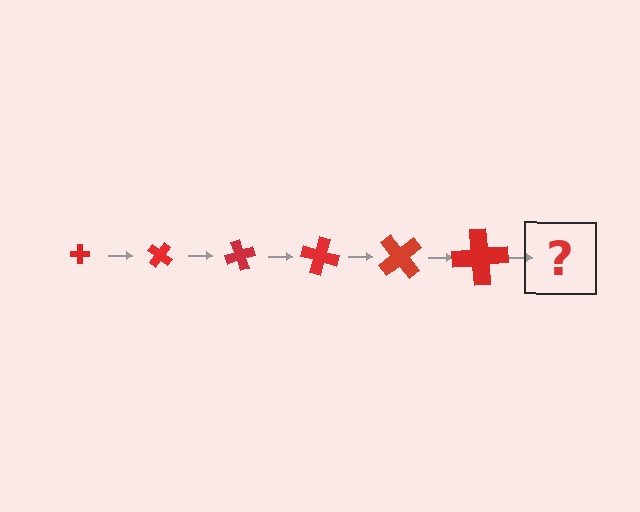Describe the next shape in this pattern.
It should be a cross, larger than the previous one and rotated 210 degrees from the start.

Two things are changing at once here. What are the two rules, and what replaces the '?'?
The two rules are that the cross grows larger each step and it rotates 35 degrees each step. The '?' should be a cross, larger than the previous one and rotated 210 degrees from the start.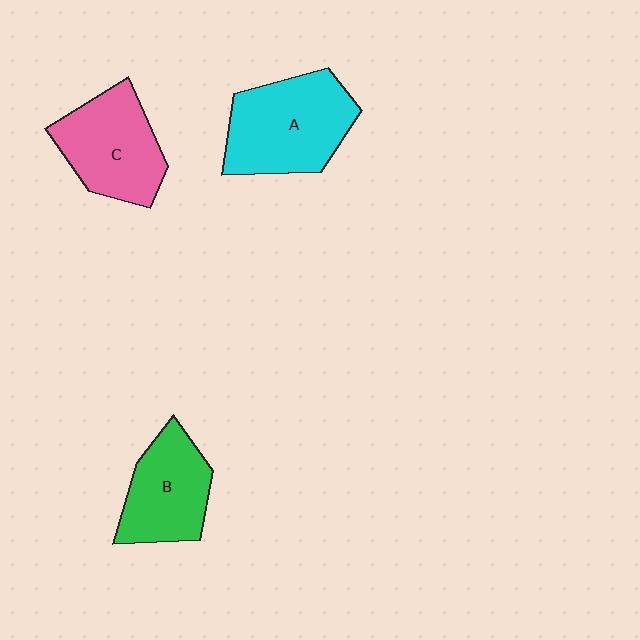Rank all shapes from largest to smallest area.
From largest to smallest: A (cyan), C (pink), B (green).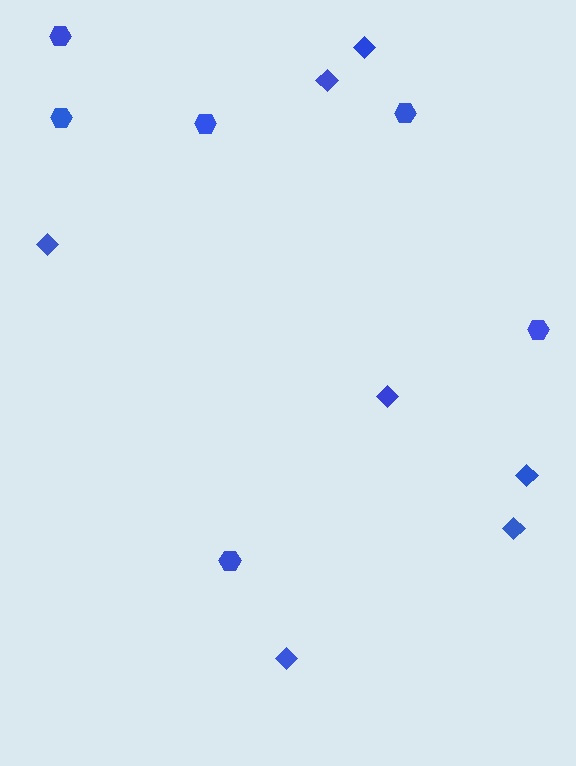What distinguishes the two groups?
There are 2 groups: one group of diamonds (7) and one group of hexagons (6).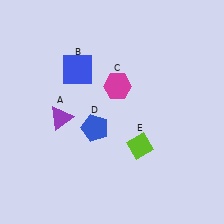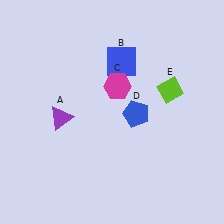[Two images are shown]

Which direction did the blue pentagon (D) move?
The blue pentagon (D) moved right.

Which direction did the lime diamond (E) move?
The lime diamond (E) moved up.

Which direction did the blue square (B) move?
The blue square (B) moved right.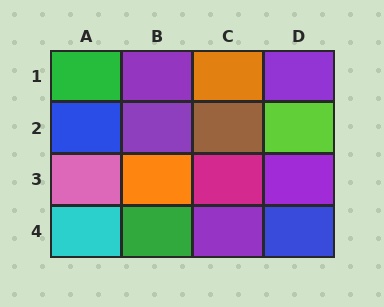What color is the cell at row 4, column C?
Purple.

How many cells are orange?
2 cells are orange.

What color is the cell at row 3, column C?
Magenta.